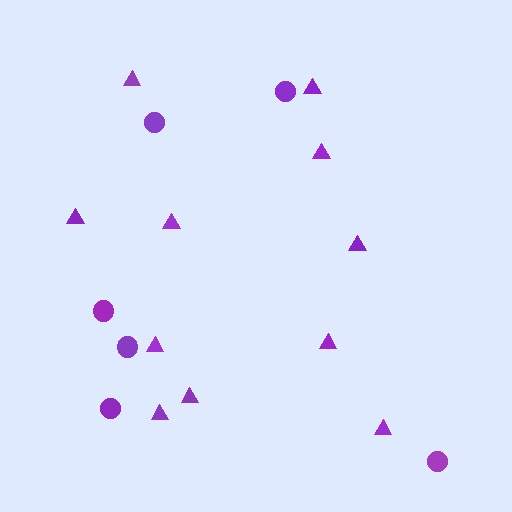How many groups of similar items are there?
There are 2 groups: one group of triangles (11) and one group of circles (6).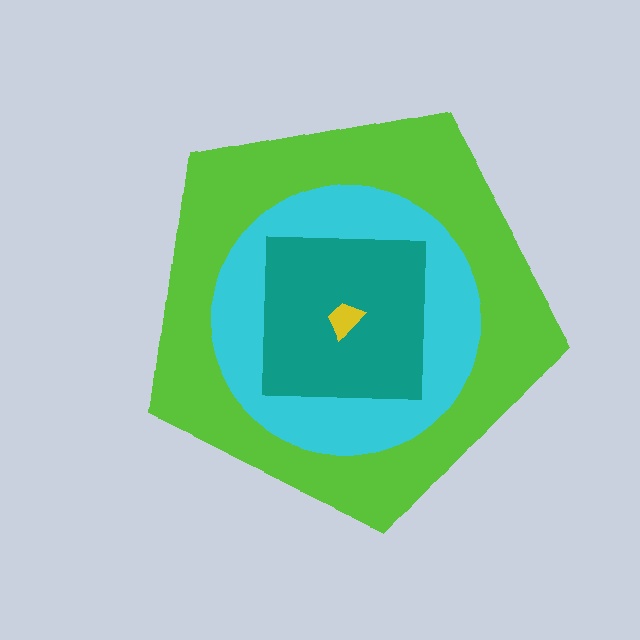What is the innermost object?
The yellow trapezoid.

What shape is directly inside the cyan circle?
The teal square.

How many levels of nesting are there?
4.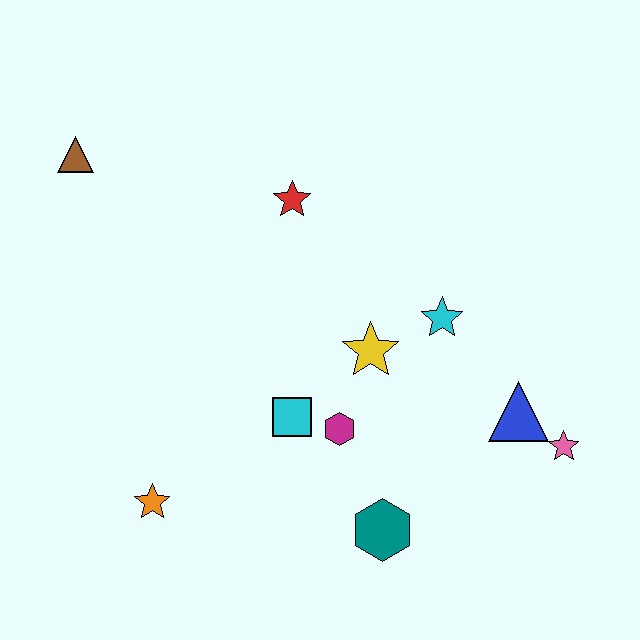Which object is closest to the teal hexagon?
The magenta hexagon is closest to the teal hexagon.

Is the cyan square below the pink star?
No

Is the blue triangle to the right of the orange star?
Yes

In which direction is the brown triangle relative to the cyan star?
The brown triangle is to the left of the cyan star.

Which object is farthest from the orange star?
The pink star is farthest from the orange star.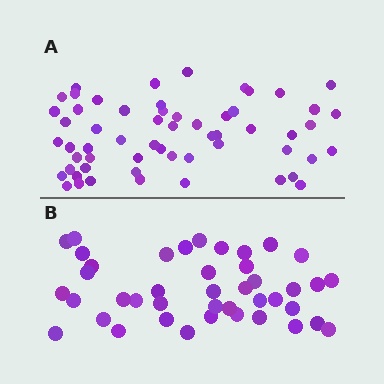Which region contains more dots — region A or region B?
Region A (the top region) has more dots.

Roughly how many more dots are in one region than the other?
Region A has approximately 15 more dots than region B.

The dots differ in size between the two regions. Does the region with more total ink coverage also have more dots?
No. Region B has more total ink coverage because its dots are larger, but region A actually contains more individual dots. Total area can be misleading — the number of items is what matters here.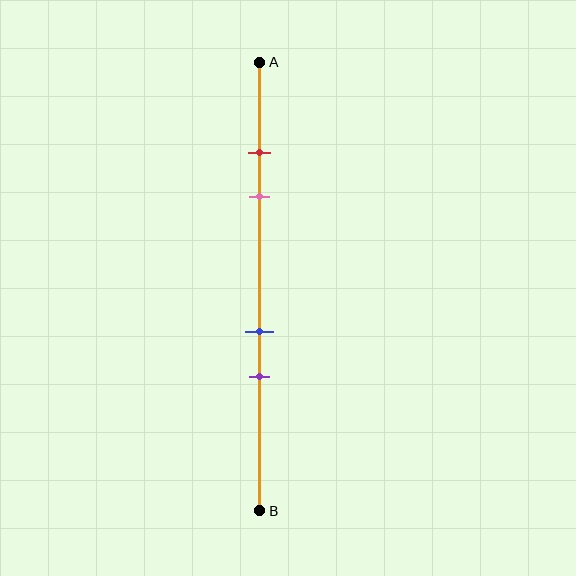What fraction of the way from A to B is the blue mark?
The blue mark is approximately 60% (0.6) of the way from A to B.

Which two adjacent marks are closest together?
The red and pink marks are the closest adjacent pair.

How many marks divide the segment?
There are 4 marks dividing the segment.